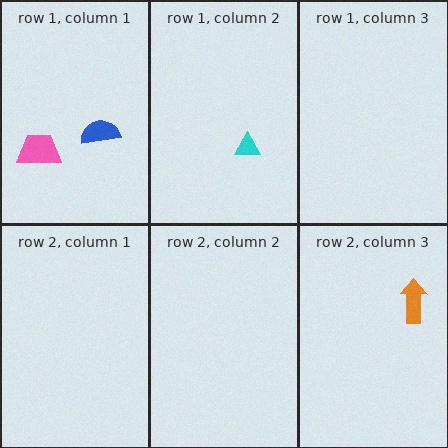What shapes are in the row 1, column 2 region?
The cyan triangle.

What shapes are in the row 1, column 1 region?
The pink trapezoid, the blue semicircle.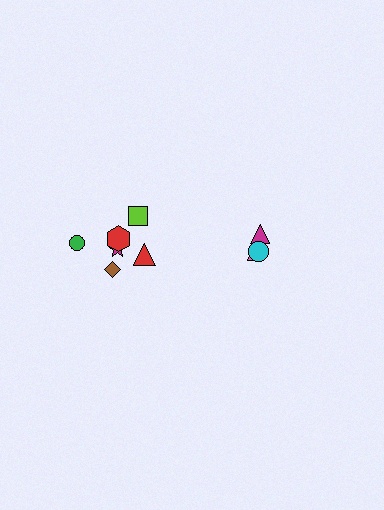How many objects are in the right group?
There are 3 objects.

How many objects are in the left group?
There are 6 objects.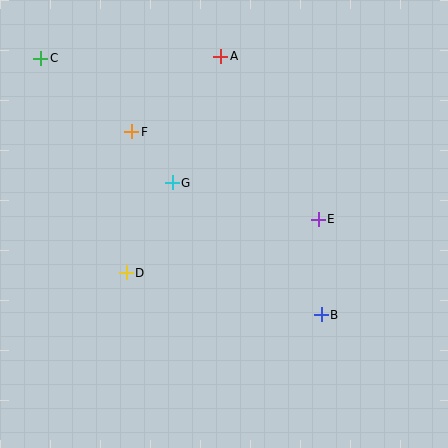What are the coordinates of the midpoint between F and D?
The midpoint between F and D is at (129, 202).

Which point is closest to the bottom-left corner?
Point D is closest to the bottom-left corner.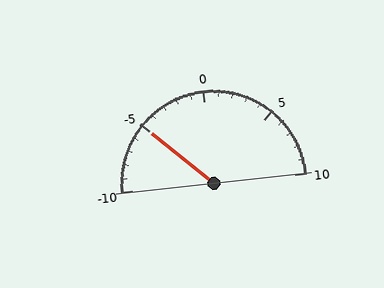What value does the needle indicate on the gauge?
The needle indicates approximately -5.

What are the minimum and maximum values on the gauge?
The gauge ranges from -10 to 10.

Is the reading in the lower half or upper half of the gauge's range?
The reading is in the lower half of the range (-10 to 10).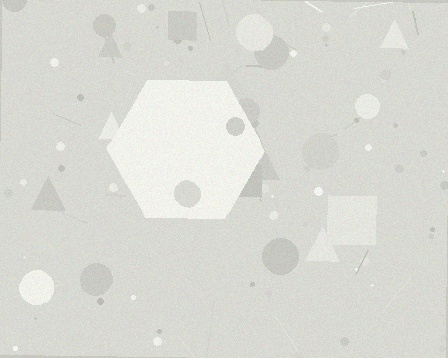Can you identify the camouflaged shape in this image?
The camouflaged shape is a hexagon.